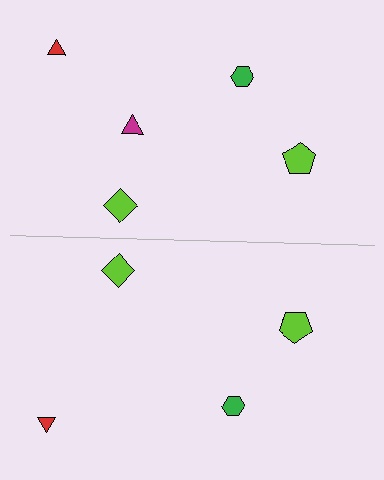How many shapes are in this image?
There are 9 shapes in this image.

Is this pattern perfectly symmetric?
No, the pattern is not perfectly symmetric. A magenta triangle is missing from the bottom side.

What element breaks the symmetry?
A magenta triangle is missing from the bottom side.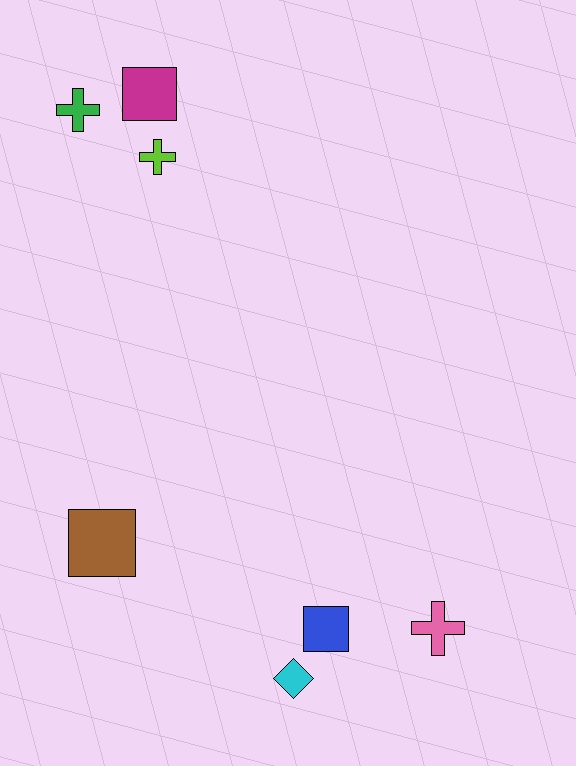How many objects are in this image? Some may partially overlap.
There are 7 objects.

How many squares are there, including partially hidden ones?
There are 3 squares.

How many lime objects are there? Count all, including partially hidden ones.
There is 1 lime object.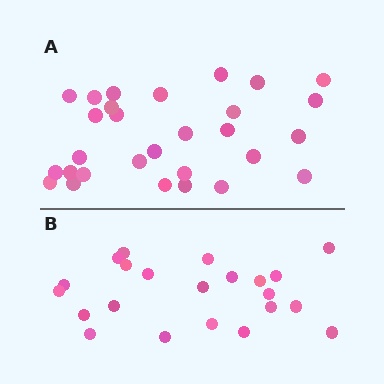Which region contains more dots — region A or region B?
Region A (the top region) has more dots.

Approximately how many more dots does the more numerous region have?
Region A has roughly 8 or so more dots than region B.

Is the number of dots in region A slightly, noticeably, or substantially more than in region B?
Region A has noticeably more, but not dramatically so. The ratio is roughly 1.3 to 1.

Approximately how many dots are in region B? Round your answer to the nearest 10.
About 20 dots. (The exact count is 22, which rounds to 20.)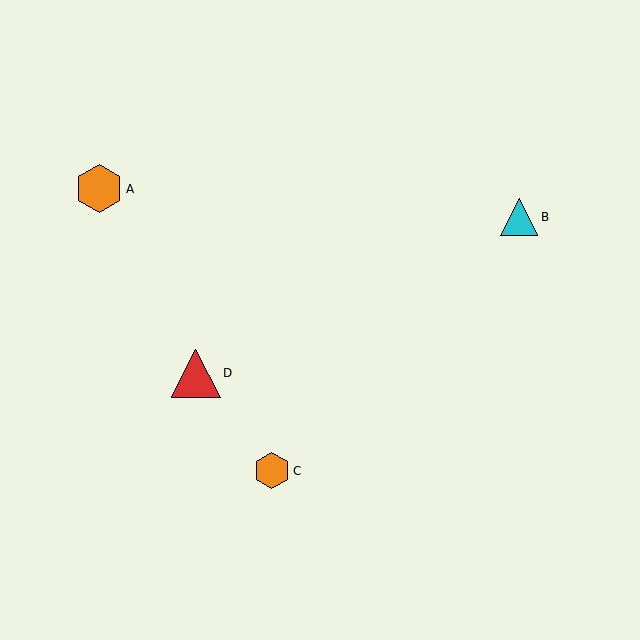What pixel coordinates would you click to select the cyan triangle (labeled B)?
Click at (519, 217) to select the cyan triangle B.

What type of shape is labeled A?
Shape A is an orange hexagon.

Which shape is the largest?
The red triangle (labeled D) is the largest.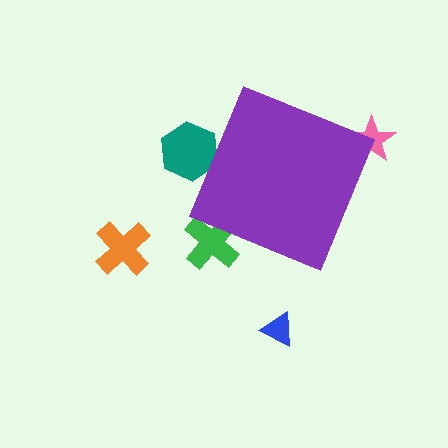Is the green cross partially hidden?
Yes, the green cross is partially hidden behind the purple diamond.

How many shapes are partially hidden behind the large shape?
3 shapes are partially hidden.